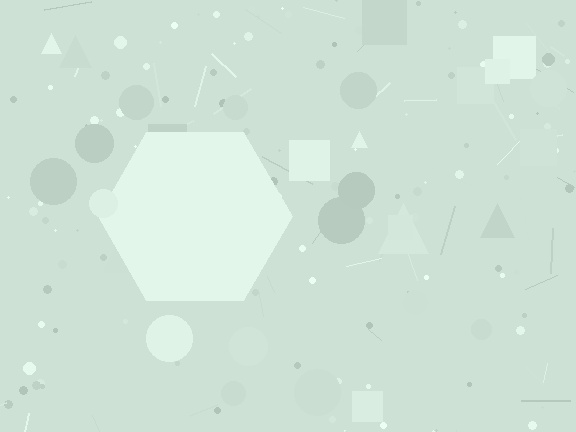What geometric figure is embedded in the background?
A hexagon is embedded in the background.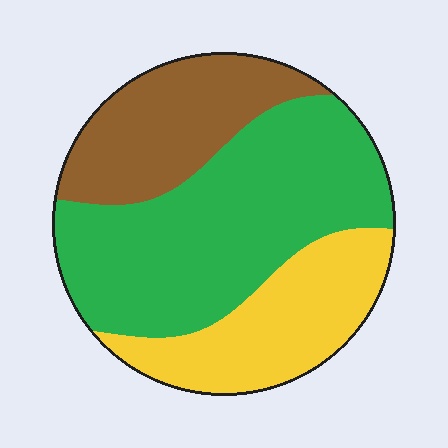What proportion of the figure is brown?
Brown covers roughly 25% of the figure.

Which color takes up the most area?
Green, at roughly 50%.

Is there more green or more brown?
Green.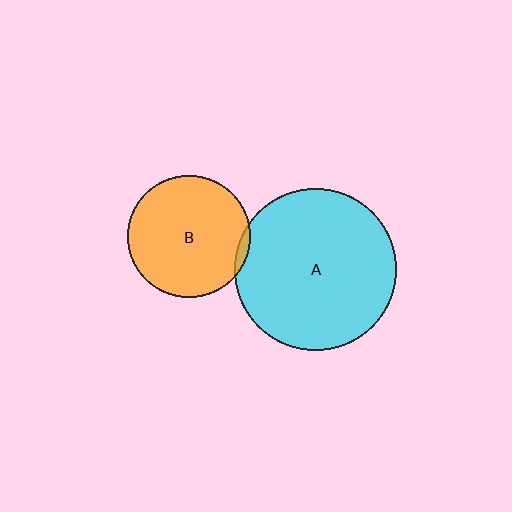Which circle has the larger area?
Circle A (cyan).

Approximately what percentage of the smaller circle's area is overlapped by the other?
Approximately 5%.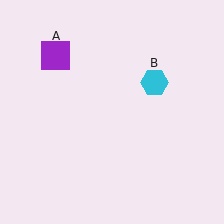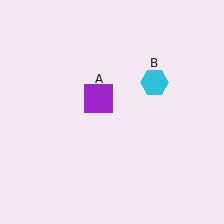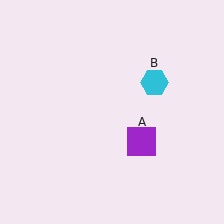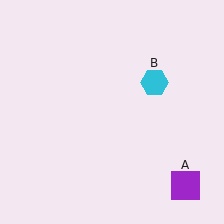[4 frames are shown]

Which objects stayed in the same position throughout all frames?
Cyan hexagon (object B) remained stationary.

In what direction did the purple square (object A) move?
The purple square (object A) moved down and to the right.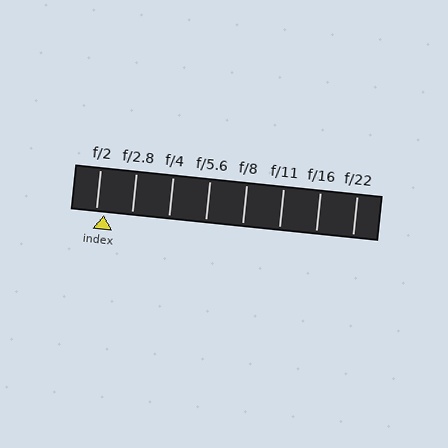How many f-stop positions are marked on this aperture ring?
There are 8 f-stop positions marked.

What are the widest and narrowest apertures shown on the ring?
The widest aperture shown is f/2 and the narrowest is f/22.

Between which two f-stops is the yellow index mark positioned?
The index mark is between f/2 and f/2.8.